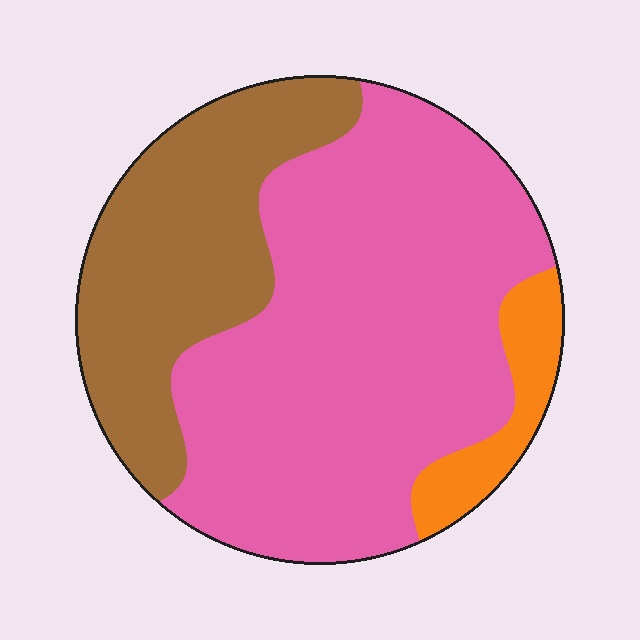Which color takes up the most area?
Pink, at roughly 60%.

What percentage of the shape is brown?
Brown takes up about one third (1/3) of the shape.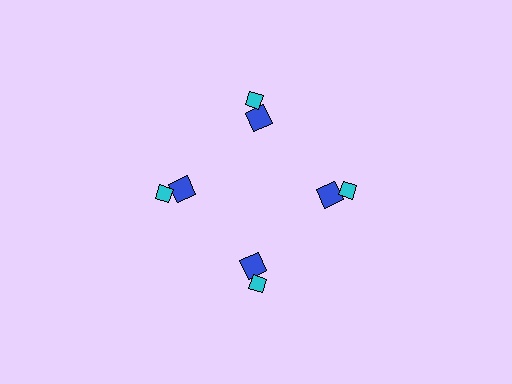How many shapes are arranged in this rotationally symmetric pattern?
There are 8 shapes, arranged in 4 groups of 2.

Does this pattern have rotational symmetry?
Yes, this pattern has 4-fold rotational symmetry. It looks the same after rotating 90 degrees around the center.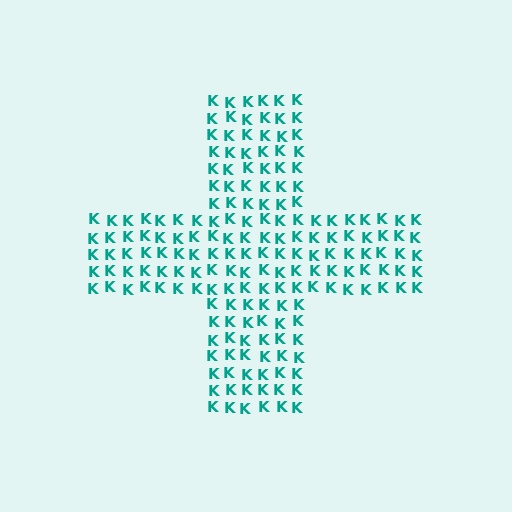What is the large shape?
The large shape is a cross.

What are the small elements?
The small elements are letter K's.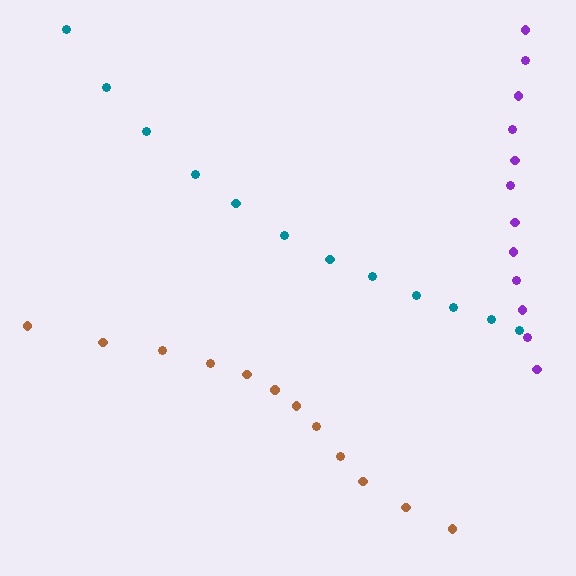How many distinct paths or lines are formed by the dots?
There are 3 distinct paths.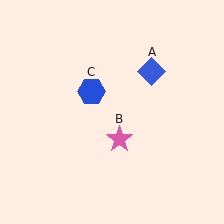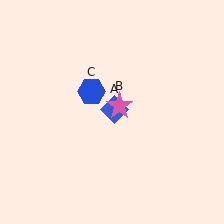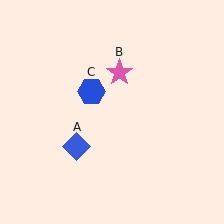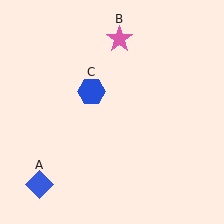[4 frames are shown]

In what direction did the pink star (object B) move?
The pink star (object B) moved up.